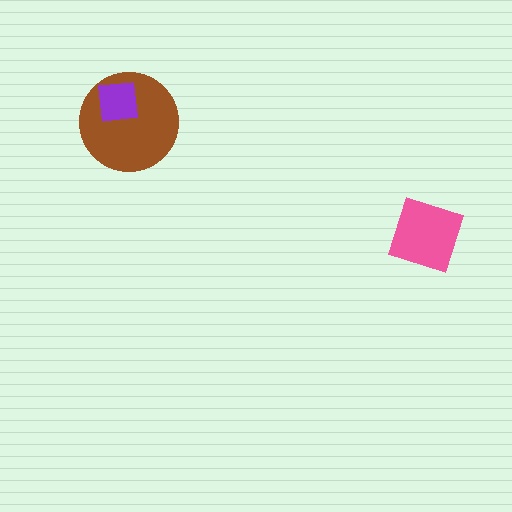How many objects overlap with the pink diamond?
0 objects overlap with the pink diamond.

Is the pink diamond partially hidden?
No, no other shape covers it.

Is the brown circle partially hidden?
Yes, it is partially covered by another shape.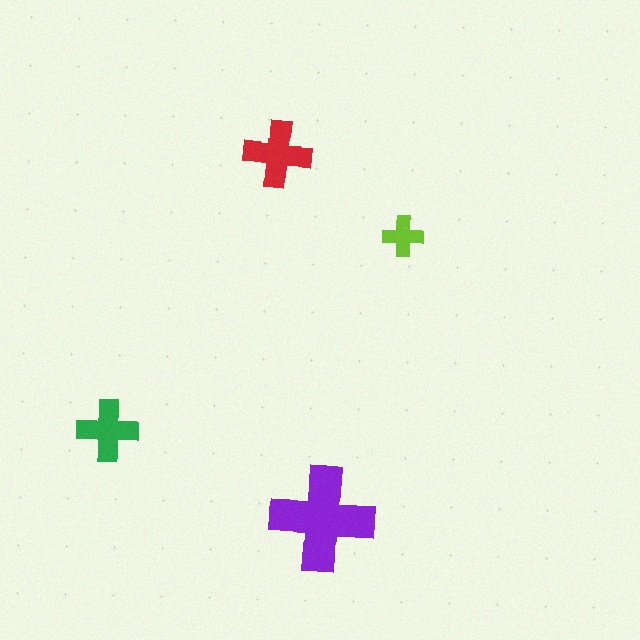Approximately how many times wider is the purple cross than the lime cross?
About 2.5 times wider.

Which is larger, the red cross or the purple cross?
The purple one.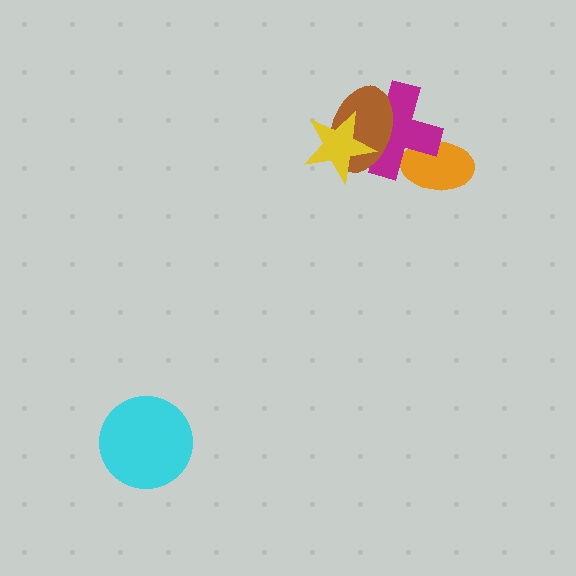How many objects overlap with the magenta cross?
3 objects overlap with the magenta cross.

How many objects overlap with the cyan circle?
0 objects overlap with the cyan circle.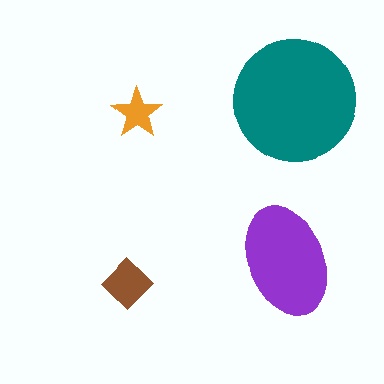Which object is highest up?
The teal circle is topmost.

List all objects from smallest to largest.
The orange star, the brown diamond, the purple ellipse, the teal circle.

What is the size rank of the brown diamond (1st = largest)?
3rd.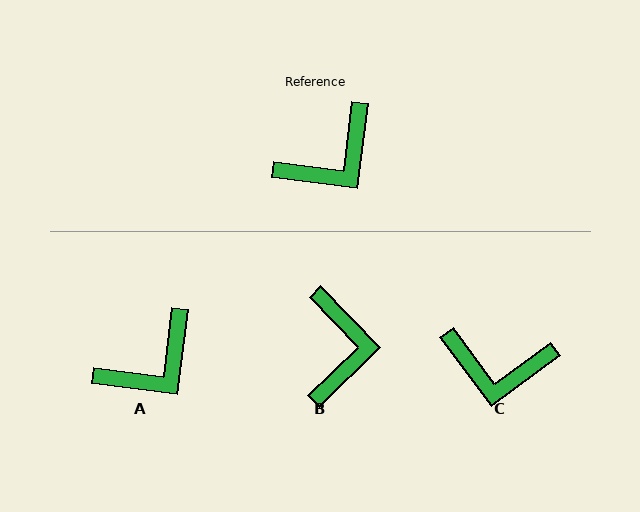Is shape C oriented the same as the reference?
No, it is off by about 46 degrees.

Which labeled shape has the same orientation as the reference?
A.